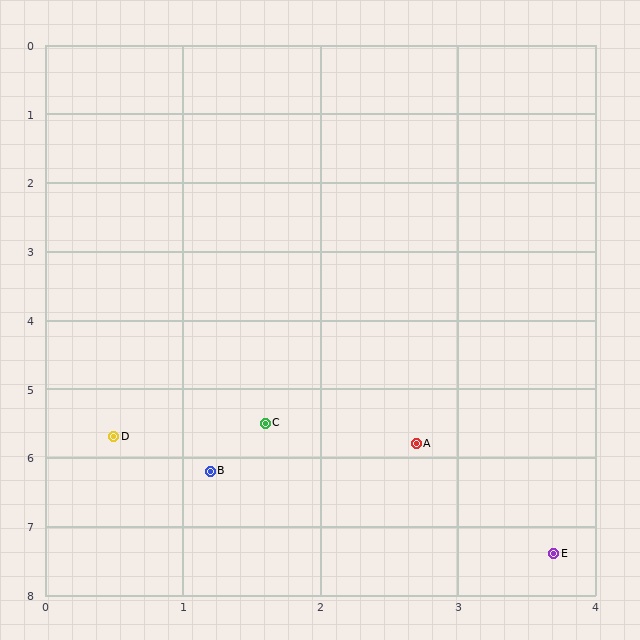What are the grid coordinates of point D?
Point D is at approximately (0.5, 5.7).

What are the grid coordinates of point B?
Point B is at approximately (1.2, 6.2).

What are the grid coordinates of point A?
Point A is at approximately (2.7, 5.8).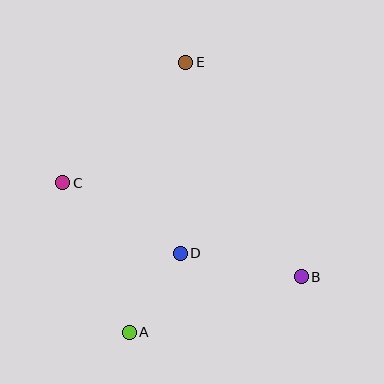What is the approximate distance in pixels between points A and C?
The distance between A and C is approximately 164 pixels.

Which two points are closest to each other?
Points A and D are closest to each other.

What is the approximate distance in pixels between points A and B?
The distance between A and B is approximately 181 pixels.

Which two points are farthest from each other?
Points A and E are farthest from each other.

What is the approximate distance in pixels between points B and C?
The distance between B and C is approximately 256 pixels.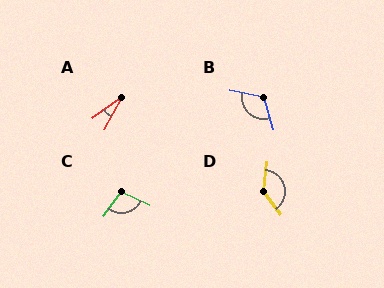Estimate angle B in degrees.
Approximately 116 degrees.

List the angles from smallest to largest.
A (26°), C (101°), B (116°), D (138°).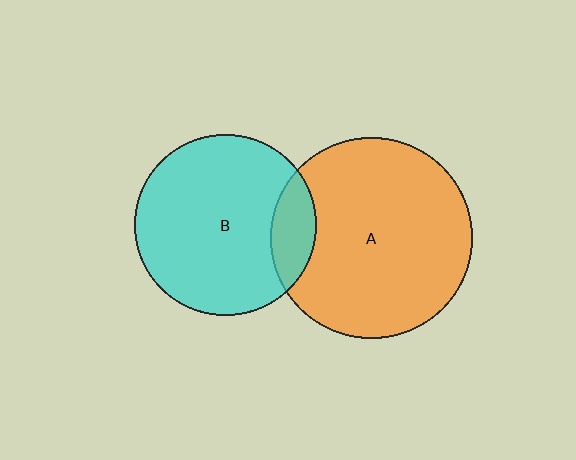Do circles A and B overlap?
Yes.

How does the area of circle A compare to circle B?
Approximately 1.2 times.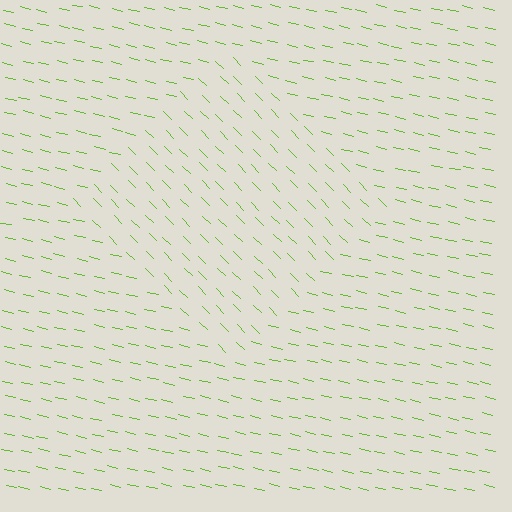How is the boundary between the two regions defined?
The boundary is defined purely by a change in line orientation (approximately 32 degrees difference). All lines are the same color and thickness.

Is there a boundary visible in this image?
Yes, there is a texture boundary formed by a change in line orientation.